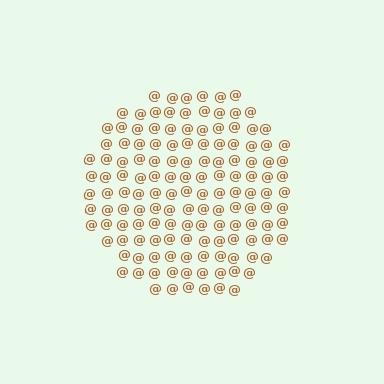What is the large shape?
The large shape is a circle.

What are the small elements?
The small elements are at signs.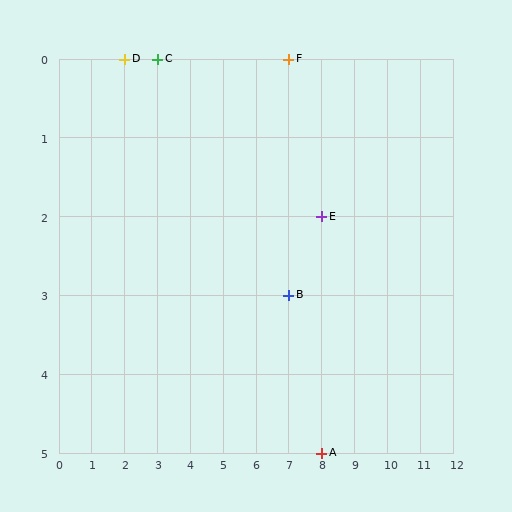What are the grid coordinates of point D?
Point D is at grid coordinates (2, 0).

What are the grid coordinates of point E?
Point E is at grid coordinates (8, 2).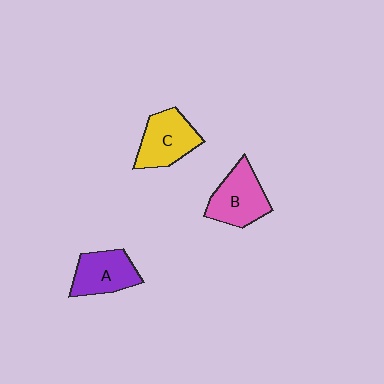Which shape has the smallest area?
Shape A (purple).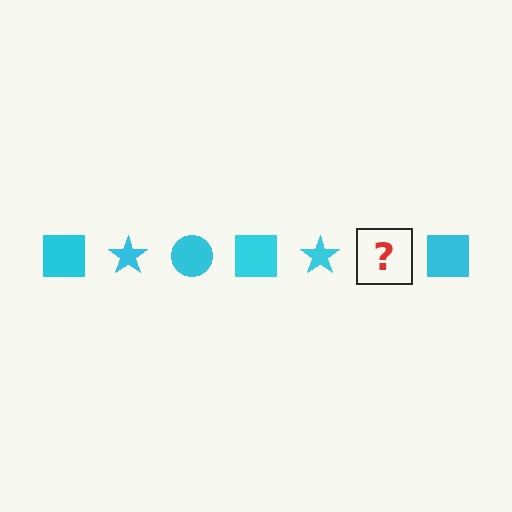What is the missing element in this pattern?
The missing element is a cyan circle.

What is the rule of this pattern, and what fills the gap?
The rule is that the pattern cycles through square, star, circle shapes in cyan. The gap should be filled with a cyan circle.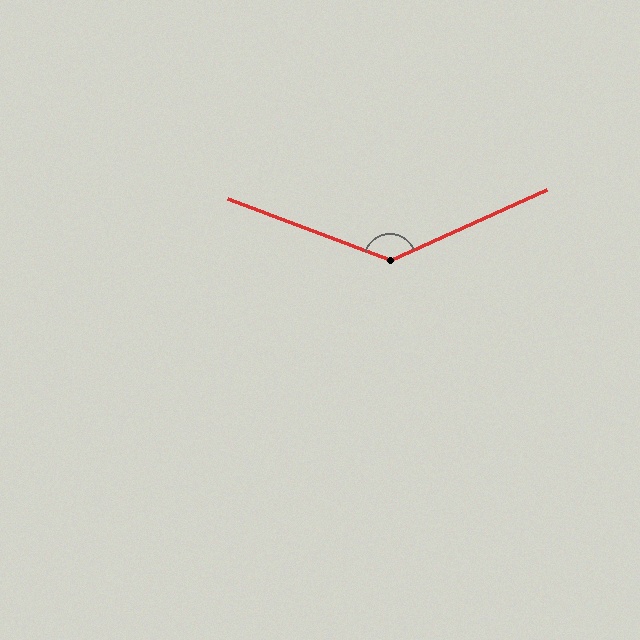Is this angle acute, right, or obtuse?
It is obtuse.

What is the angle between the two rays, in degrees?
Approximately 135 degrees.